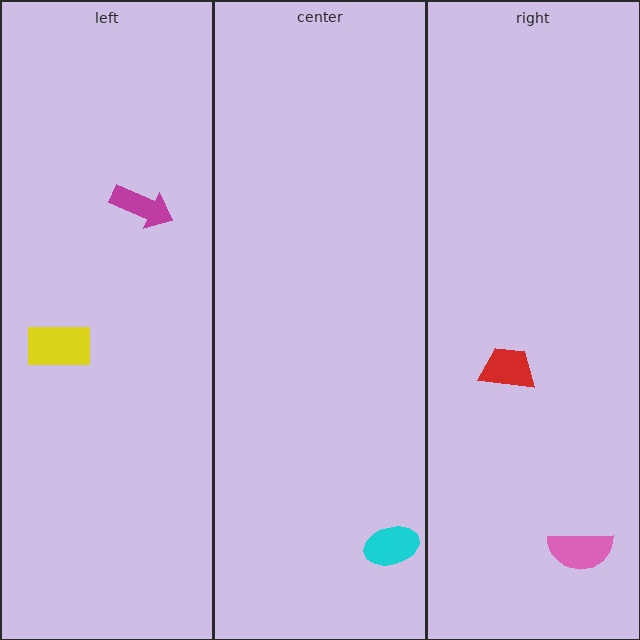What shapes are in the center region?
The cyan ellipse.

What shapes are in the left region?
The magenta arrow, the yellow rectangle.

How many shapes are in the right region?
2.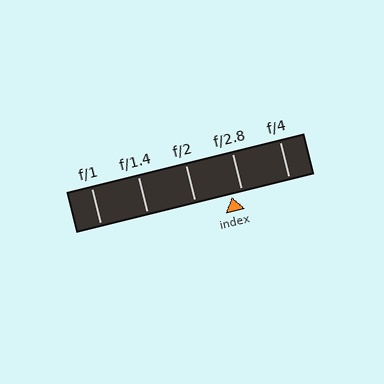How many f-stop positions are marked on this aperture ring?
There are 5 f-stop positions marked.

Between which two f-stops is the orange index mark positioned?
The index mark is between f/2 and f/2.8.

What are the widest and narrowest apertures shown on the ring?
The widest aperture shown is f/1 and the narrowest is f/4.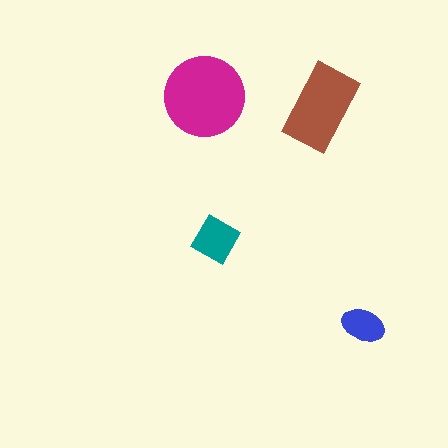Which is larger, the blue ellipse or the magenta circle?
The magenta circle.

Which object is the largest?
The magenta circle.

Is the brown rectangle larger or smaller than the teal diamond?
Larger.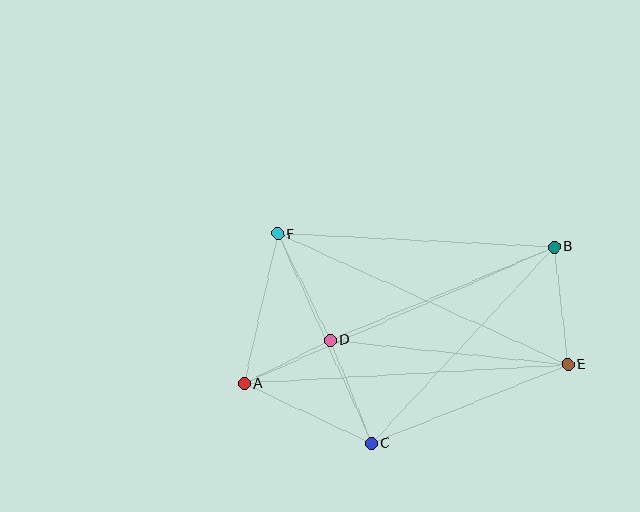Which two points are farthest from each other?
Points A and B are farthest from each other.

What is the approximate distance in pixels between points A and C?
The distance between A and C is approximately 140 pixels.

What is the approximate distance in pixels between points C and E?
The distance between C and E is approximately 211 pixels.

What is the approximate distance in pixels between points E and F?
The distance between E and F is approximately 318 pixels.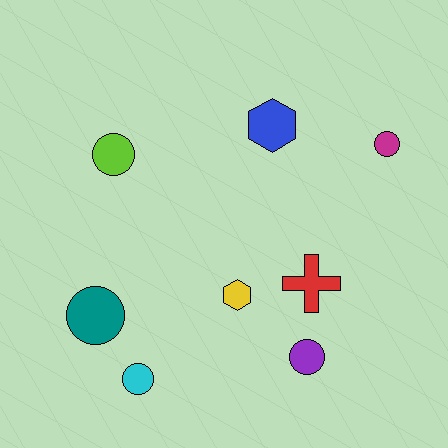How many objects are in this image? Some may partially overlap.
There are 8 objects.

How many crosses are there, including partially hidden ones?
There is 1 cross.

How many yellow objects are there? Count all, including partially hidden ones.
There is 1 yellow object.